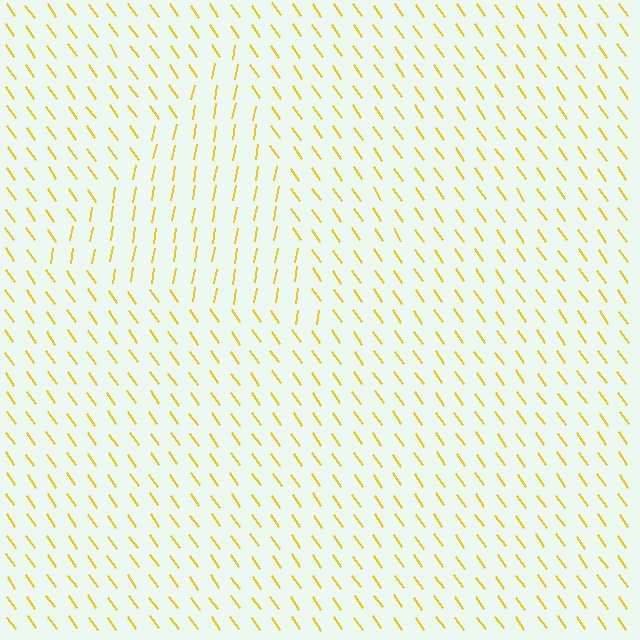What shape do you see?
I see a triangle.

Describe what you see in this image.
The image is filled with small yellow line segments. A triangle region in the image has lines oriented differently from the surrounding lines, creating a visible texture boundary.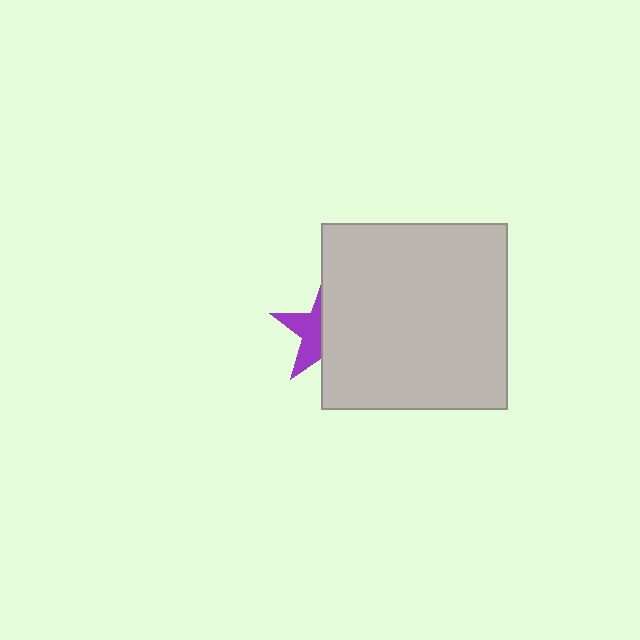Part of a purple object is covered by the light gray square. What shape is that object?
It is a star.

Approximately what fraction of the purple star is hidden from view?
Roughly 57% of the purple star is hidden behind the light gray square.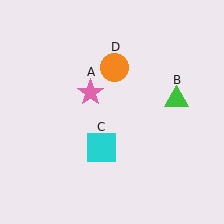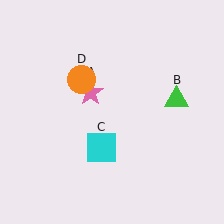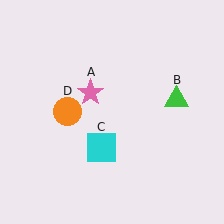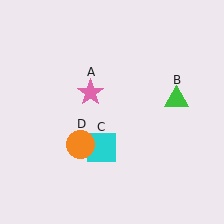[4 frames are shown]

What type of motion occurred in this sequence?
The orange circle (object D) rotated counterclockwise around the center of the scene.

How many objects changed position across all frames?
1 object changed position: orange circle (object D).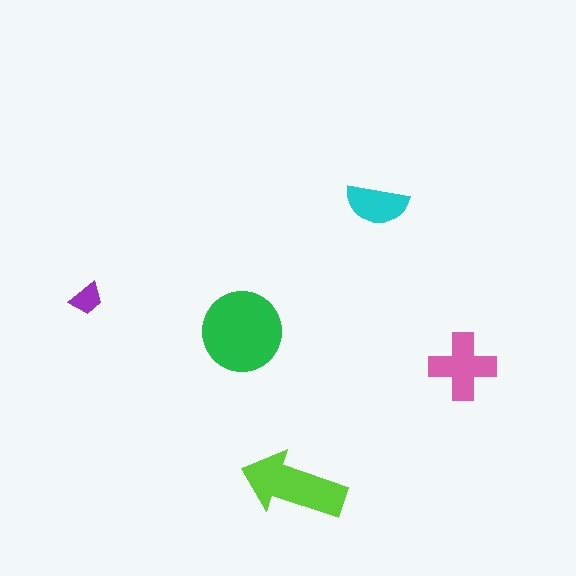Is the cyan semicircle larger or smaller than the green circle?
Smaller.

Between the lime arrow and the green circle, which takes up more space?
The green circle.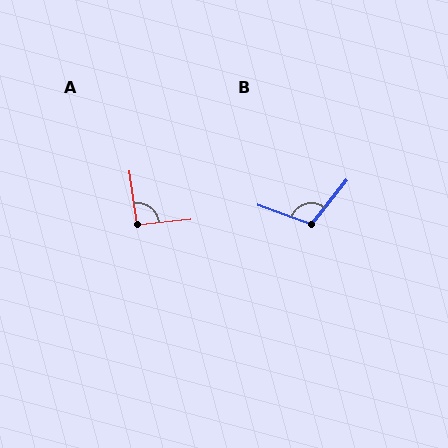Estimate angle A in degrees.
Approximately 92 degrees.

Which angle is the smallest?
A, at approximately 92 degrees.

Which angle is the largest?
B, at approximately 108 degrees.